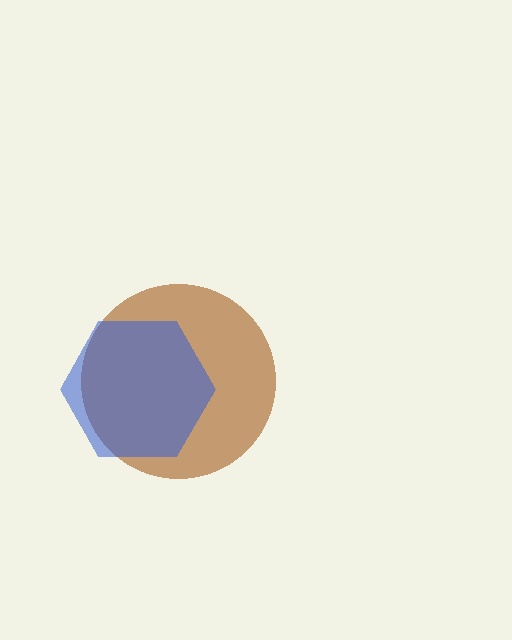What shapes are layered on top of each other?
The layered shapes are: a brown circle, a blue hexagon.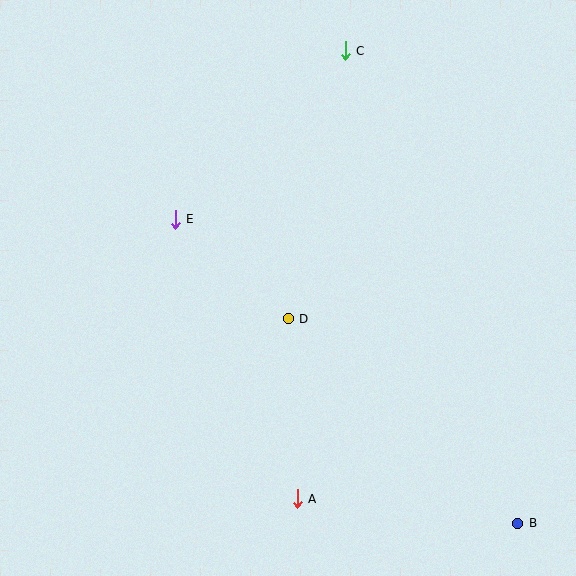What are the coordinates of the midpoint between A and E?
The midpoint between A and E is at (236, 359).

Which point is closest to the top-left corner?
Point E is closest to the top-left corner.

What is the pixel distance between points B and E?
The distance between B and E is 458 pixels.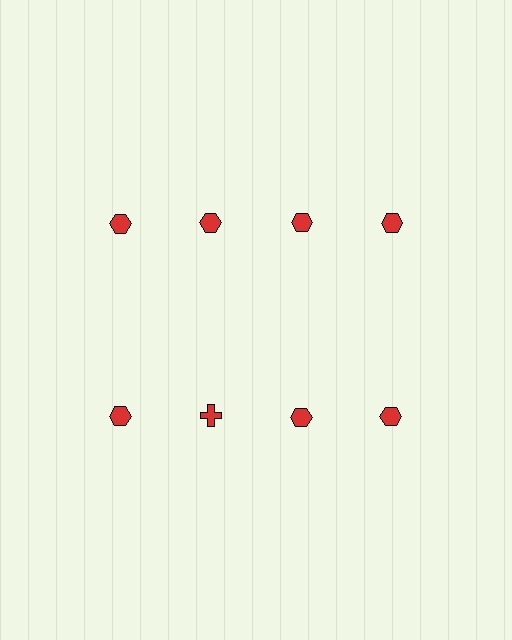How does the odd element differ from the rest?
It has a different shape: cross instead of hexagon.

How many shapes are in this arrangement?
There are 8 shapes arranged in a grid pattern.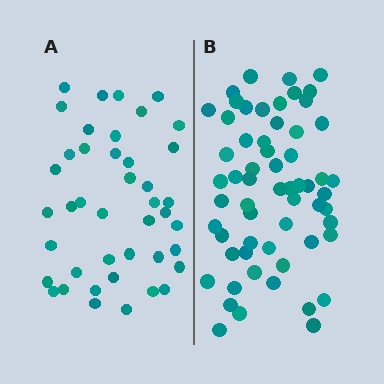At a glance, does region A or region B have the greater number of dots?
Region B (the right region) has more dots.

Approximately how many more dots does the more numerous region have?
Region B has approximately 20 more dots than region A.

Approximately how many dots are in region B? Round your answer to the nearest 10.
About 60 dots.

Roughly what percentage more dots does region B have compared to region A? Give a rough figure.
About 45% more.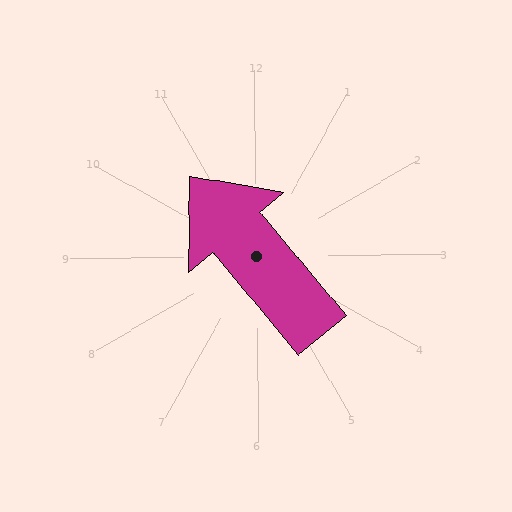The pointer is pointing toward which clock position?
Roughly 11 o'clock.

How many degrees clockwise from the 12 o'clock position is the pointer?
Approximately 321 degrees.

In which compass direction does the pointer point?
Northwest.